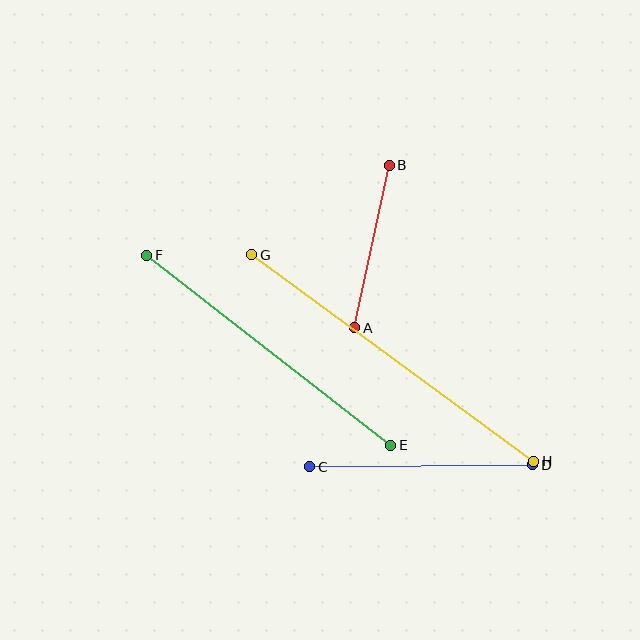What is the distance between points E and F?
The distance is approximately 309 pixels.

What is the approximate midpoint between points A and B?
The midpoint is at approximately (372, 246) pixels.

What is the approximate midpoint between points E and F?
The midpoint is at approximately (269, 350) pixels.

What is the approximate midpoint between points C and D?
The midpoint is at approximately (421, 466) pixels.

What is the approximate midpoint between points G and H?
The midpoint is at approximately (393, 358) pixels.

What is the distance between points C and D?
The distance is approximately 223 pixels.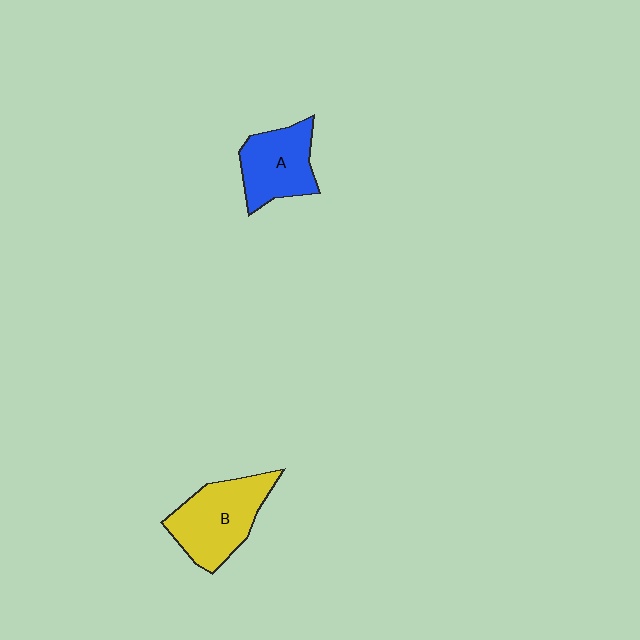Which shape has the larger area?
Shape B (yellow).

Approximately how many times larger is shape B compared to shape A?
Approximately 1.2 times.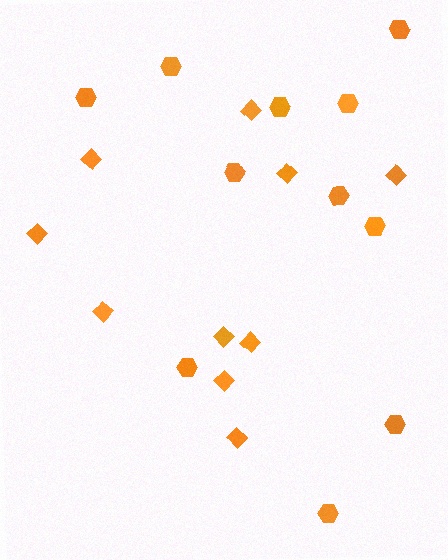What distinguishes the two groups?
There are 2 groups: one group of hexagons (11) and one group of diamonds (10).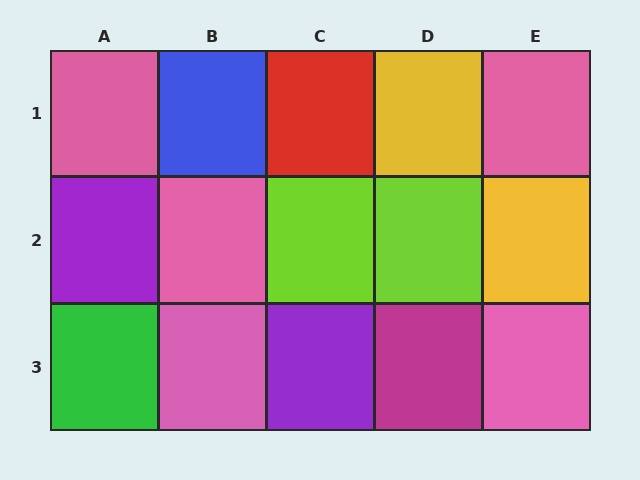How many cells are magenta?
1 cell is magenta.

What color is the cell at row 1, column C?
Red.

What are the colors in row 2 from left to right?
Purple, pink, lime, lime, yellow.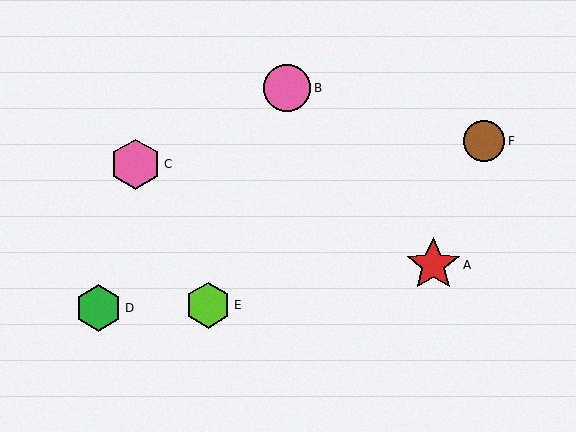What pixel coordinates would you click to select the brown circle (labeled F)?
Click at (484, 141) to select the brown circle F.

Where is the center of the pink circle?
The center of the pink circle is at (287, 88).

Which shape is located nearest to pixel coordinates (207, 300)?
The lime hexagon (labeled E) at (208, 305) is nearest to that location.